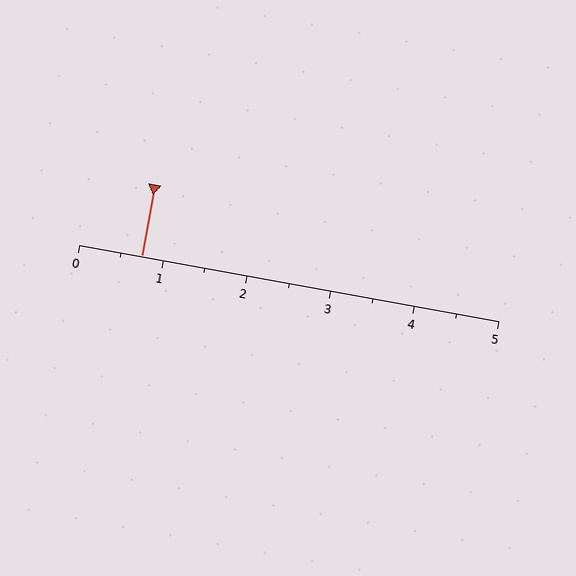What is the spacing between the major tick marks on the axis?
The major ticks are spaced 1 apart.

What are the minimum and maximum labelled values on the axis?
The axis runs from 0 to 5.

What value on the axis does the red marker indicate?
The marker indicates approximately 0.8.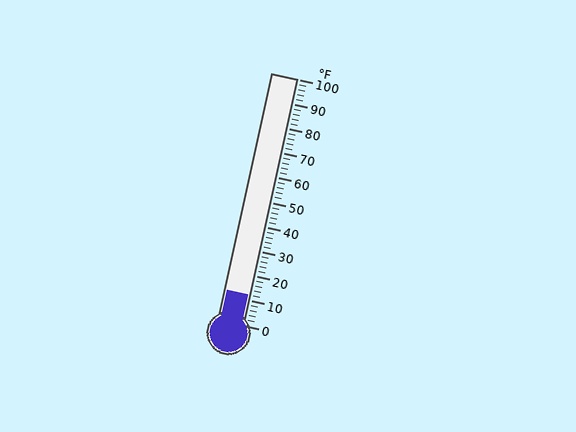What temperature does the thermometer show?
The thermometer shows approximately 12°F.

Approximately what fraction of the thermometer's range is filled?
The thermometer is filled to approximately 10% of its range.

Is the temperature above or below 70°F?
The temperature is below 70°F.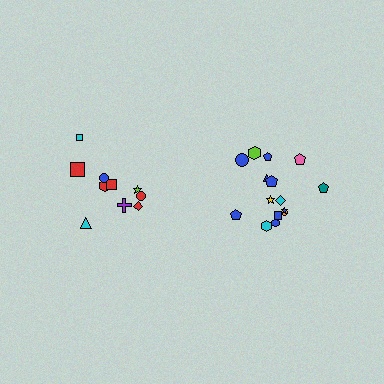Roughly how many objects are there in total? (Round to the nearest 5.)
Roughly 25 objects in total.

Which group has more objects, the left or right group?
The right group.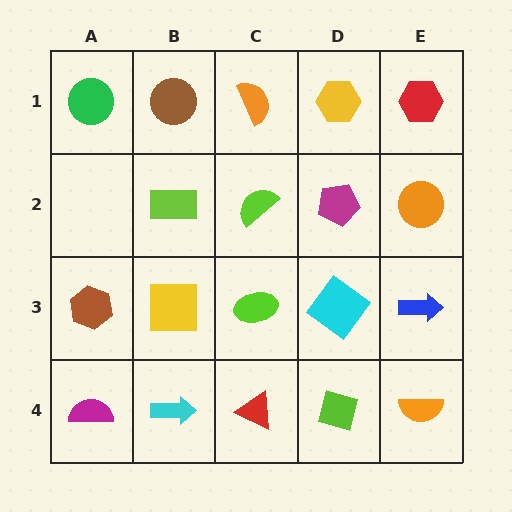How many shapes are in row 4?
5 shapes.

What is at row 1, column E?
A red hexagon.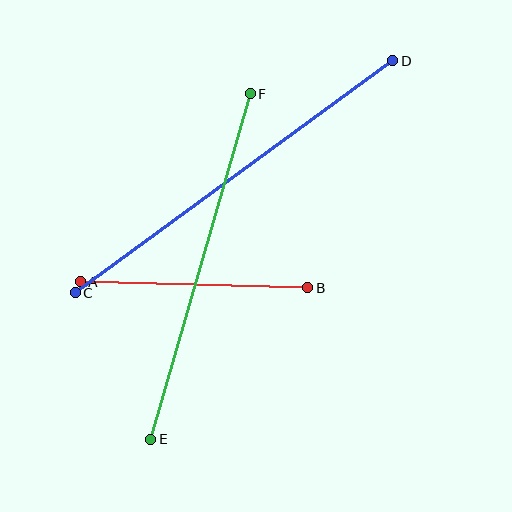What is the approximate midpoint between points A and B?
The midpoint is at approximately (194, 285) pixels.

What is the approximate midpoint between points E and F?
The midpoint is at approximately (201, 266) pixels.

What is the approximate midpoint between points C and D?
The midpoint is at approximately (234, 177) pixels.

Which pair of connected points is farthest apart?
Points C and D are farthest apart.